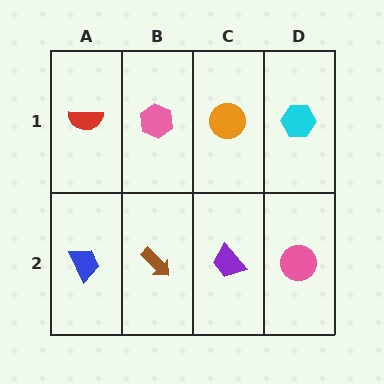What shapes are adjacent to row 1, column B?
A brown arrow (row 2, column B), a red semicircle (row 1, column A), an orange circle (row 1, column C).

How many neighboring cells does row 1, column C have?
3.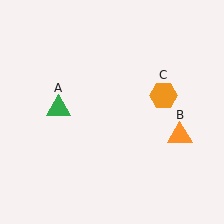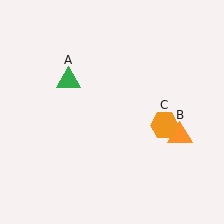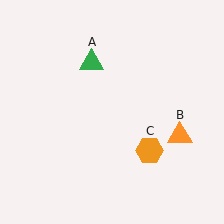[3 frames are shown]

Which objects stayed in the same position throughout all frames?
Orange triangle (object B) remained stationary.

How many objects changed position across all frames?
2 objects changed position: green triangle (object A), orange hexagon (object C).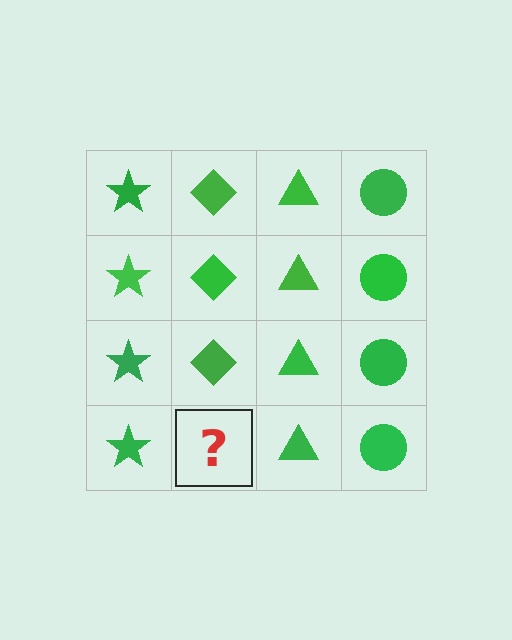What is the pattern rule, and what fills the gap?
The rule is that each column has a consistent shape. The gap should be filled with a green diamond.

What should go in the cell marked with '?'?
The missing cell should contain a green diamond.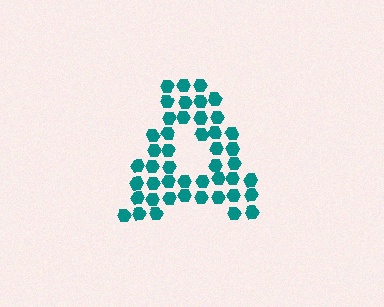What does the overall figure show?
The overall figure shows the letter A.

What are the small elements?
The small elements are hexagons.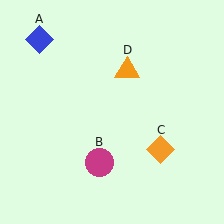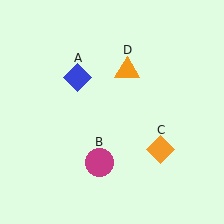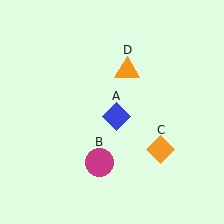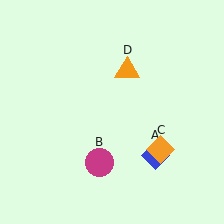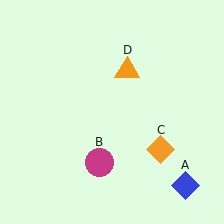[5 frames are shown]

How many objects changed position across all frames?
1 object changed position: blue diamond (object A).